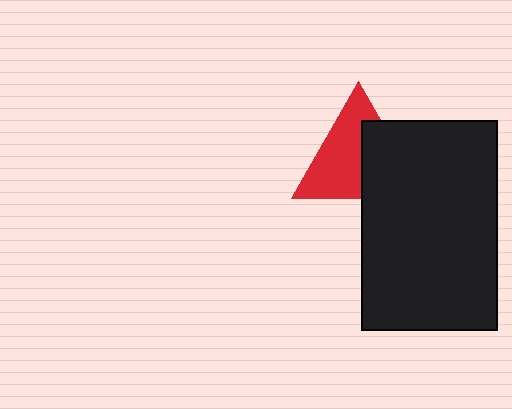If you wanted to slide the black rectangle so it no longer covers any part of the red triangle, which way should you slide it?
Slide it toward the lower-right — that is the most direct way to separate the two shapes.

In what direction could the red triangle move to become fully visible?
The red triangle could move toward the upper-left. That would shift it out from behind the black rectangle entirely.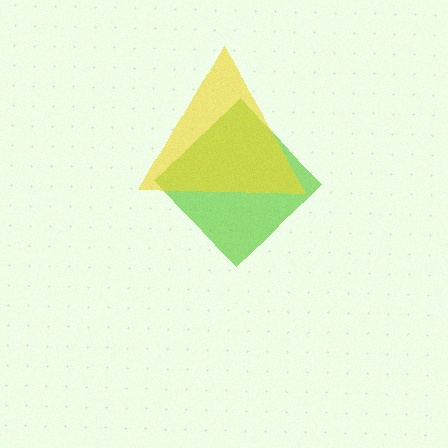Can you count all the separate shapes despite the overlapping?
Yes, there are 2 separate shapes.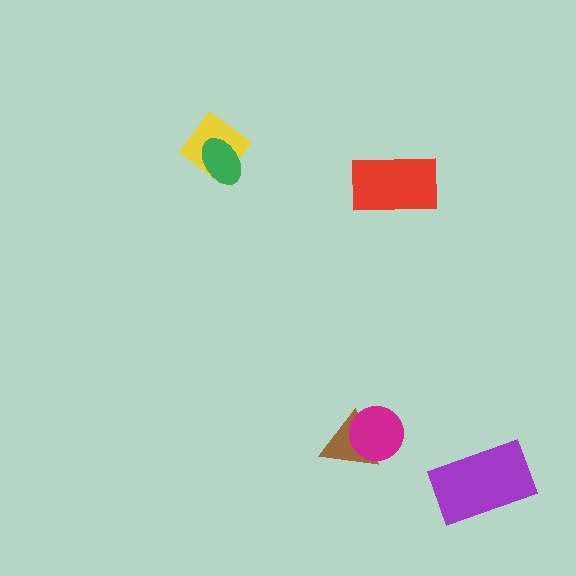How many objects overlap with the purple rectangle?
0 objects overlap with the purple rectangle.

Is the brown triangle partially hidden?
Yes, it is partially covered by another shape.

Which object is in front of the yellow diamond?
The green ellipse is in front of the yellow diamond.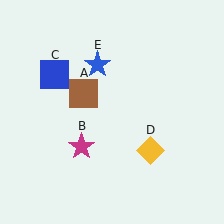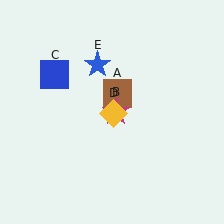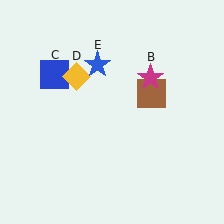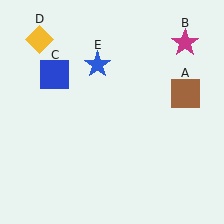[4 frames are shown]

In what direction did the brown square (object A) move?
The brown square (object A) moved right.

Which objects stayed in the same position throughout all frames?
Blue square (object C) and blue star (object E) remained stationary.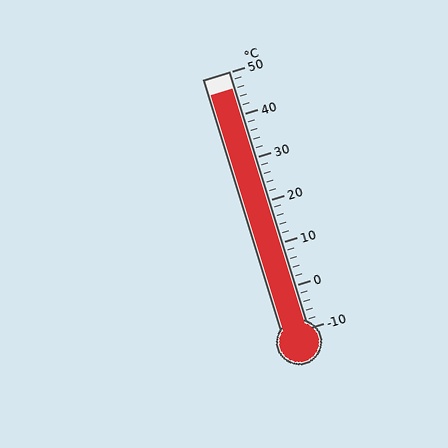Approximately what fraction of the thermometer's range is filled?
The thermometer is filled to approximately 95% of its range.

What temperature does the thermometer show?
The thermometer shows approximately 46°C.